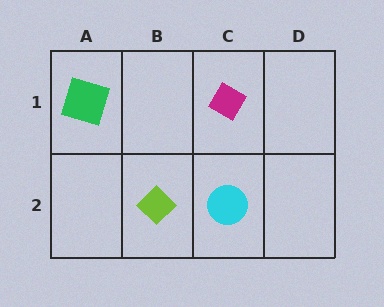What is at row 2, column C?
A cyan circle.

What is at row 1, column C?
A magenta diamond.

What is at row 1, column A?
A green square.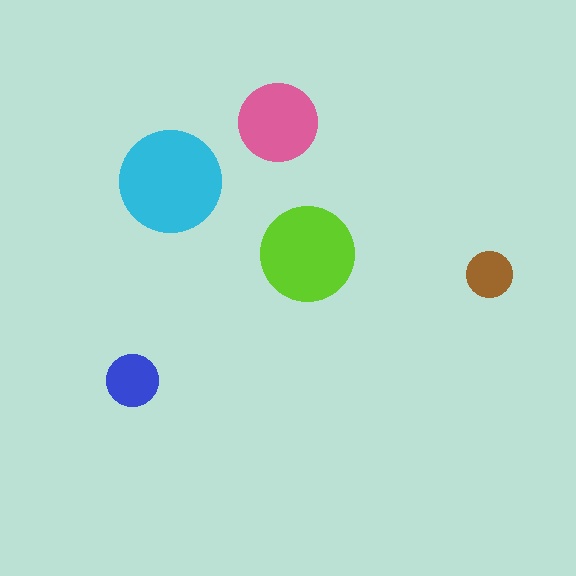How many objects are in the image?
There are 5 objects in the image.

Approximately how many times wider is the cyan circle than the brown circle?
About 2 times wider.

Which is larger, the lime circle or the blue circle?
The lime one.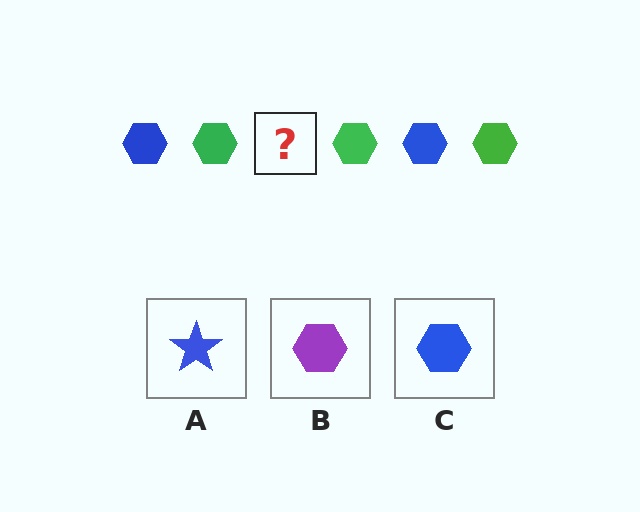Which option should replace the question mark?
Option C.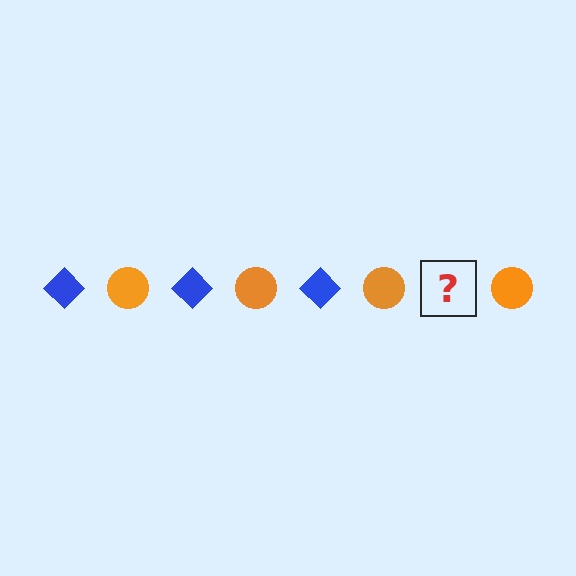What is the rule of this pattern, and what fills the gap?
The rule is that the pattern alternates between blue diamond and orange circle. The gap should be filled with a blue diamond.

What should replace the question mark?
The question mark should be replaced with a blue diamond.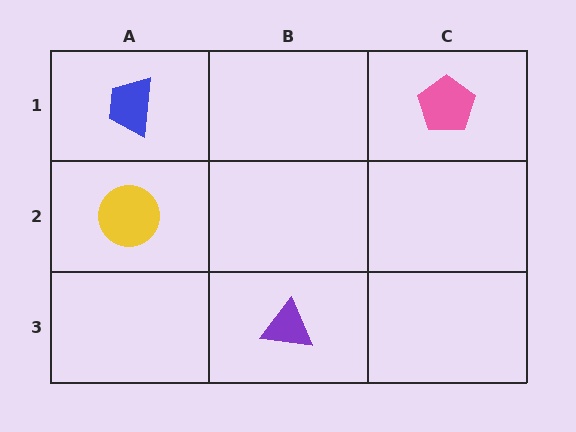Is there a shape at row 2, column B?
No, that cell is empty.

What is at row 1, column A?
A blue trapezoid.